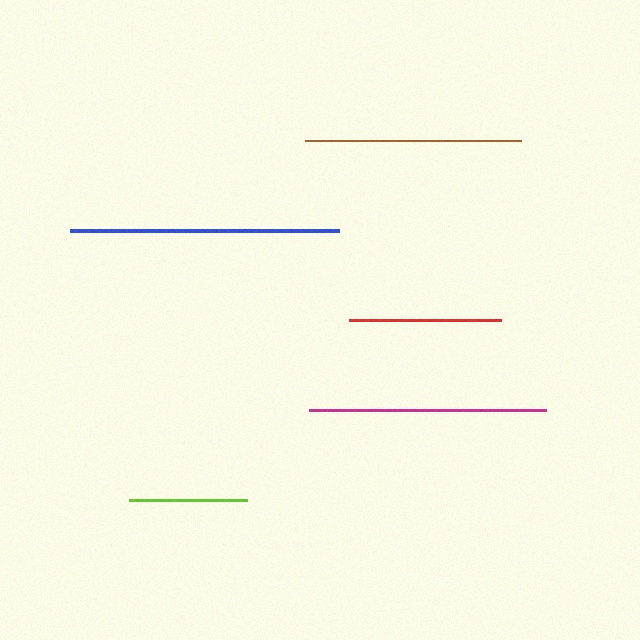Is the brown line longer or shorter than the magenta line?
The magenta line is longer than the brown line.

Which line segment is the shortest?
The lime line is the shortest at approximately 118 pixels.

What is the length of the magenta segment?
The magenta segment is approximately 237 pixels long.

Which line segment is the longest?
The blue line is the longest at approximately 269 pixels.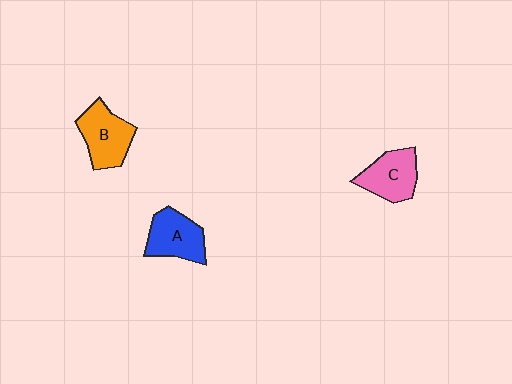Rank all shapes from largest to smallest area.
From largest to smallest: B (orange), A (blue), C (pink).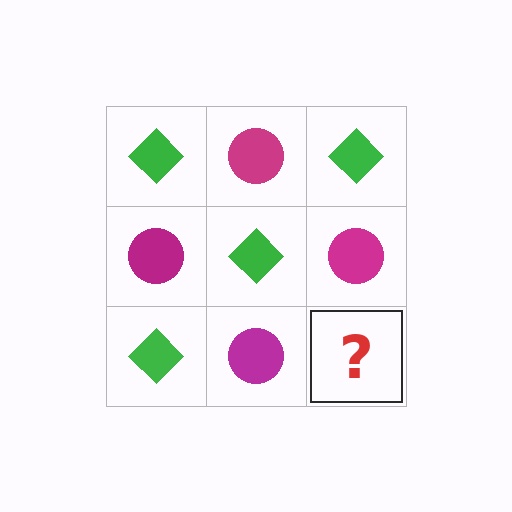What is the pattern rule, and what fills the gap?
The rule is that it alternates green diamond and magenta circle in a checkerboard pattern. The gap should be filled with a green diamond.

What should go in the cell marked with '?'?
The missing cell should contain a green diamond.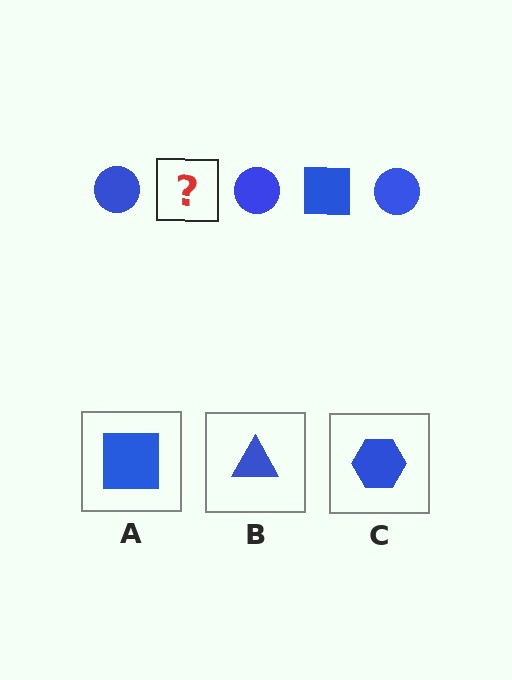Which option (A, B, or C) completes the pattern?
A.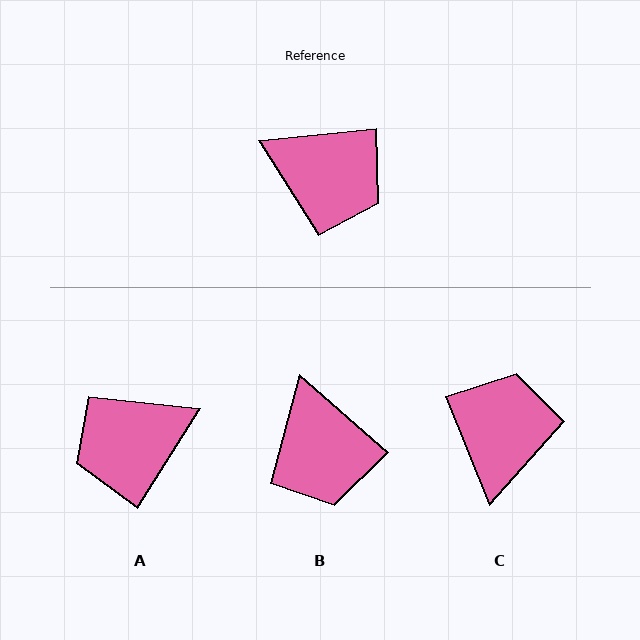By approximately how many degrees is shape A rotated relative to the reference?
Approximately 128 degrees clockwise.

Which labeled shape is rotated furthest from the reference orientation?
A, about 128 degrees away.